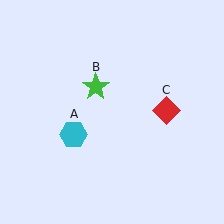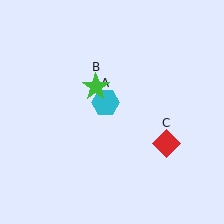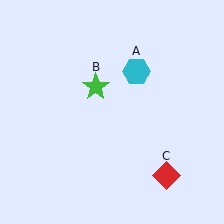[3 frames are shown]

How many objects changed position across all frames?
2 objects changed position: cyan hexagon (object A), red diamond (object C).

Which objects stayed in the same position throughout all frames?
Green star (object B) remained stationary.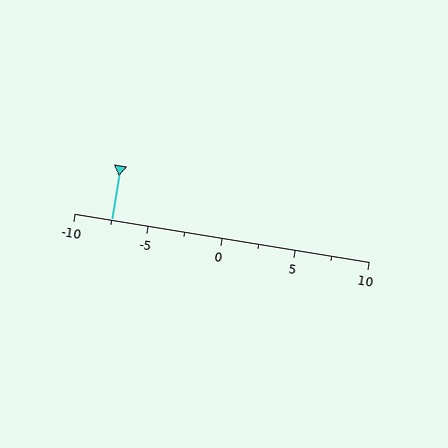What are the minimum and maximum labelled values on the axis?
The axis runs from -10 to 10.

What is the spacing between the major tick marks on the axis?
The major ticks are spaced 5 apart.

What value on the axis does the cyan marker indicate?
The marker indicates approximately -7.5.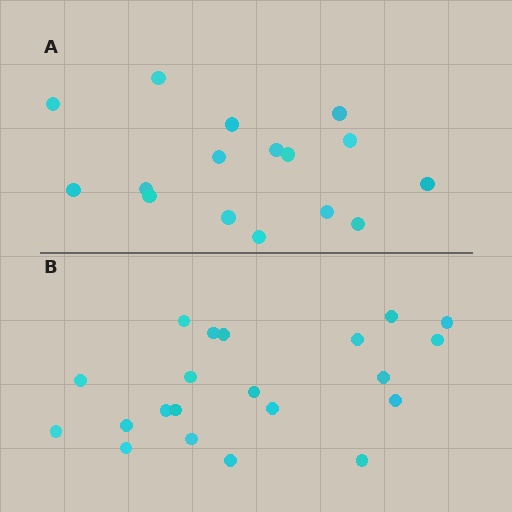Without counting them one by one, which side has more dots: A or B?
Region B (the bottom region) has more dots.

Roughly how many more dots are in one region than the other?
Region B has about 5 more dots than region A.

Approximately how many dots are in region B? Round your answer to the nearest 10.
About 20 dots. (The exact count is 21, which rounds to 20.)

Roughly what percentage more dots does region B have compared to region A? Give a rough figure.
About 30% more.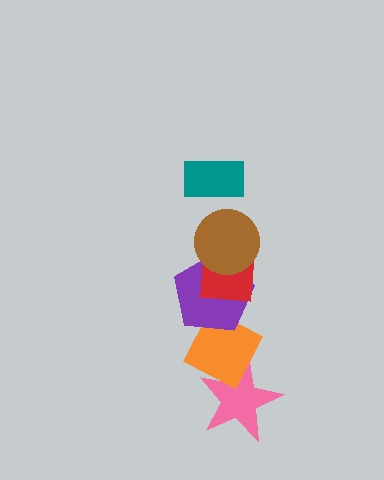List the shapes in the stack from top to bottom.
From top to bottom: the teal rectangle, the brown circle, the red square, the purple pentagon, the orange diamond, the pink star.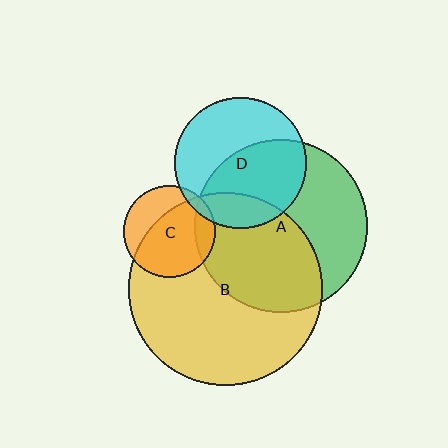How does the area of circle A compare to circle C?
Approximately 3.5 times.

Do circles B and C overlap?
Yes.